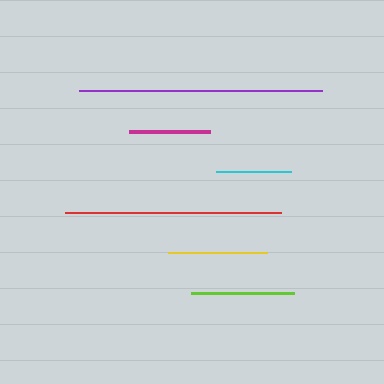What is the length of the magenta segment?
The magenta segment is approximately 80 pixels long.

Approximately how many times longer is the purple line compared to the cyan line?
The purple line is approximately 3.3 times the length of the cyan line.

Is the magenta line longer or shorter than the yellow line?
The yellow line is longer than the magenta line.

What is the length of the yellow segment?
The yellow segment is approximately 99 pixels long.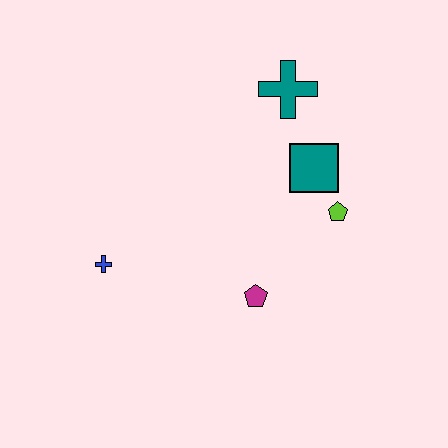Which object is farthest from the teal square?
The blue cross is farthest from the teal square.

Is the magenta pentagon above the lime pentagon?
No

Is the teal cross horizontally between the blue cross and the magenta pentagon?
No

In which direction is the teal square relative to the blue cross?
The teal square is to the right of the blue cross.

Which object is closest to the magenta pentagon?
The lime pentagon is closest to the magenta pentagon.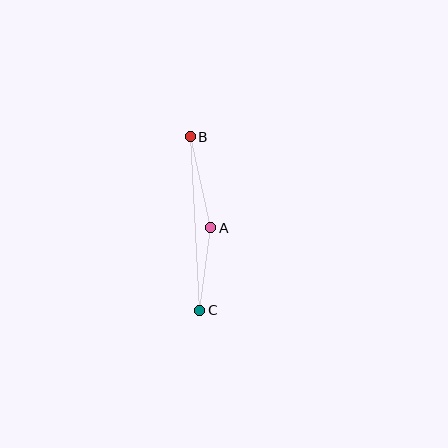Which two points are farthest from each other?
Points B and C are farthest from each other.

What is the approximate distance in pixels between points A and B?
The distance between A and B is approximately 93 pixels.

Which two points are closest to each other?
Points A and C are closest to each other.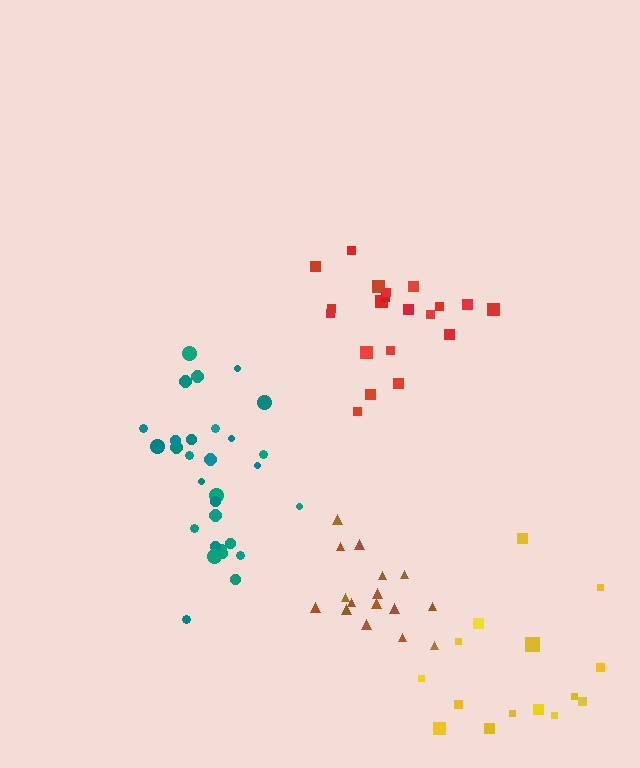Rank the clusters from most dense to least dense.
brown, teal, red, yellow.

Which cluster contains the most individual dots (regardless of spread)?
Teal (30).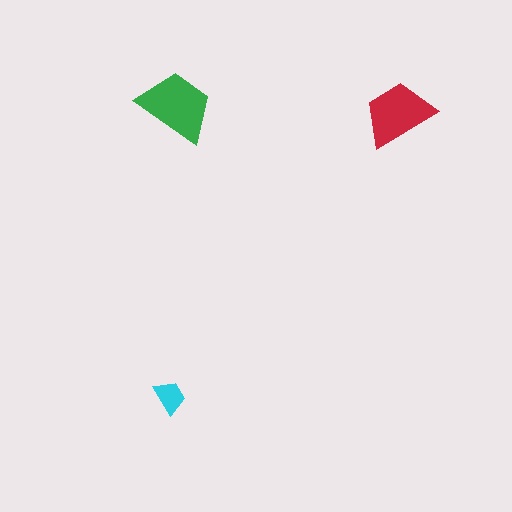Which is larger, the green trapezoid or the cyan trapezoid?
The green one.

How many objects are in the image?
There are 3 objects in the image.